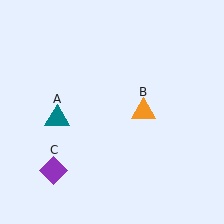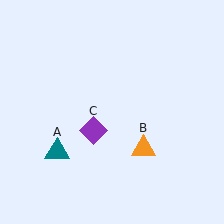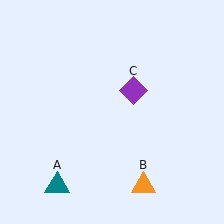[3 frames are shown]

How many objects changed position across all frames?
3 objects changed position: teal triangle (object A), orange triangle (object B), purple diamond (object C).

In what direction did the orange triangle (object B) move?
The orange triangle (object B) moved down.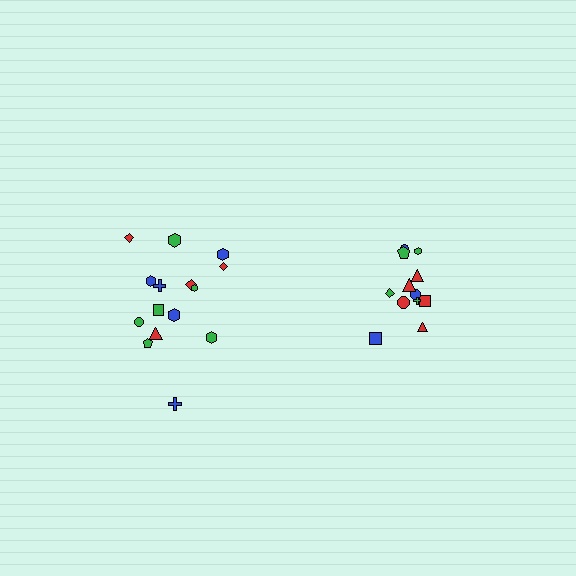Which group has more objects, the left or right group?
The left group.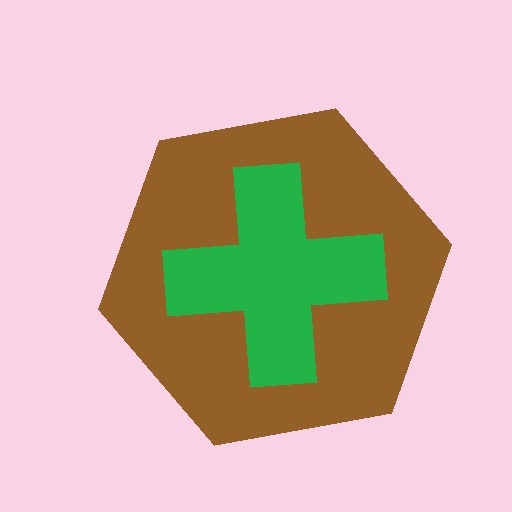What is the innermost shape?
The green cross.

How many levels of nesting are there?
2.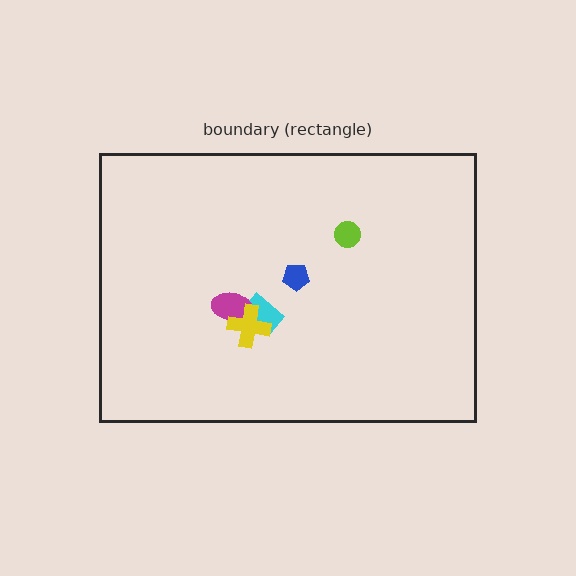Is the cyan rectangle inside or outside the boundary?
Inside.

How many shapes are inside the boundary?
5 inside, 0 outside.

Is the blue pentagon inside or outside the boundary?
Inside.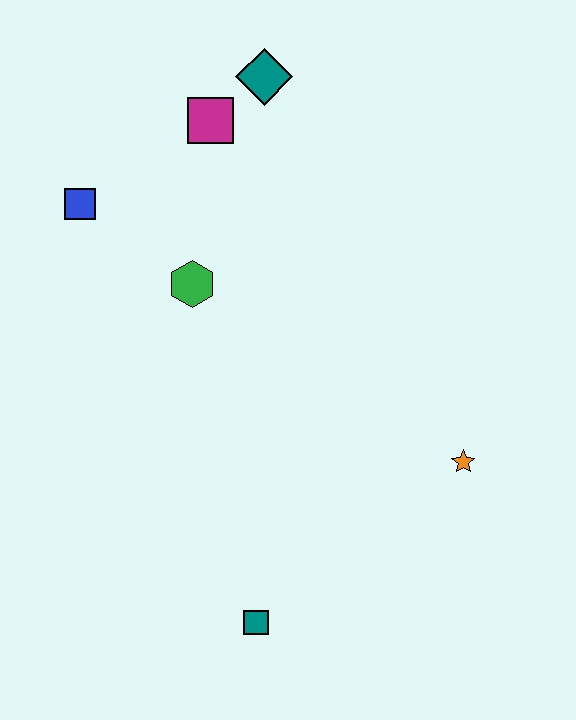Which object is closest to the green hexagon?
The blue square is closest to the green hexagon.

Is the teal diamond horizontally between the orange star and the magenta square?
Yes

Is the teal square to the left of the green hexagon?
No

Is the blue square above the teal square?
Yes